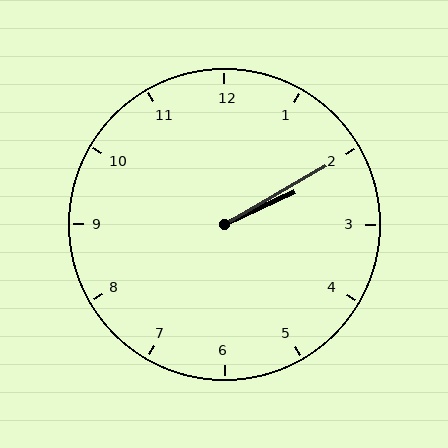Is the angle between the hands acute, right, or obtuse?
It is acute.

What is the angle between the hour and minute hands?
Approximately 5 degrees.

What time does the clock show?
2:10.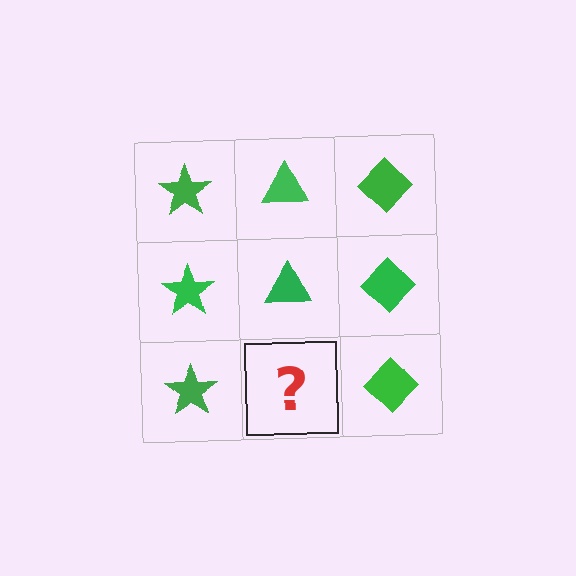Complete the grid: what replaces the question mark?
The question mark should be replaced with a green triangle.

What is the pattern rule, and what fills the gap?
The rule is that each column has a consistent shape. The gap should be filled with a green triangle.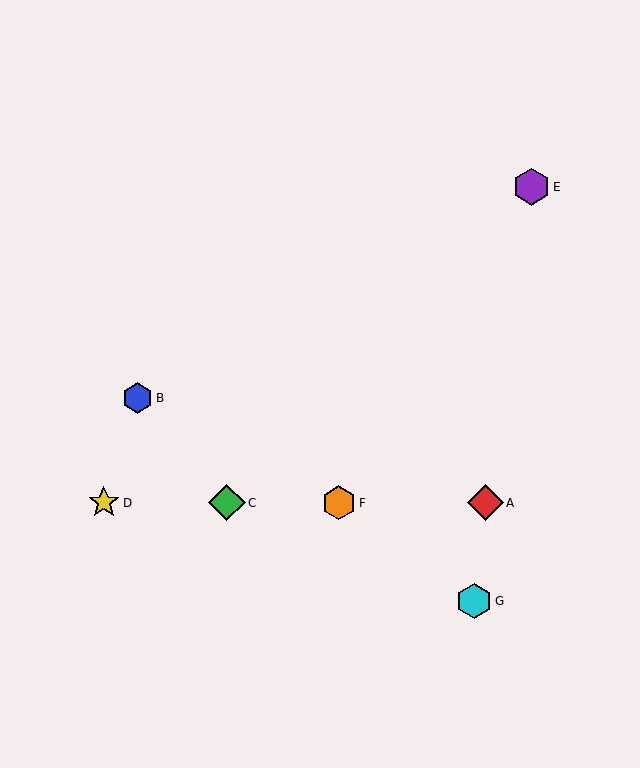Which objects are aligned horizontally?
Objects A, C, D, F are aligned horizontally.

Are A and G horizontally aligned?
No, A is at y≈503 and G is at y≈601.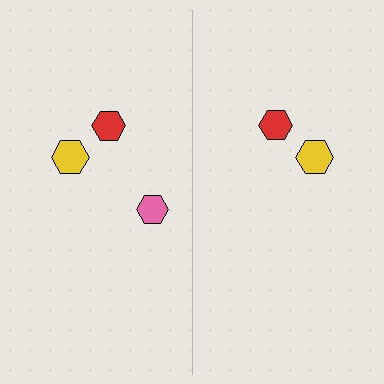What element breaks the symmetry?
A pink hexagon is missing from the right side.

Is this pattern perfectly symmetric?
No, the pattern is not perfectly symmetric. A pink hexagon is missing from the right side.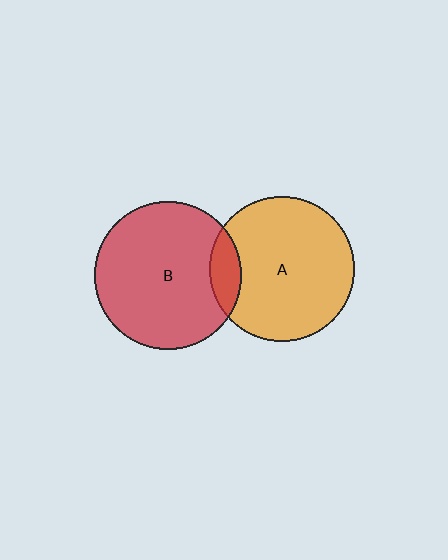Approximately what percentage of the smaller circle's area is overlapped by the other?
Approximately 10%.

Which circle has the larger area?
Circle B (red).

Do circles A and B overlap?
Yes.